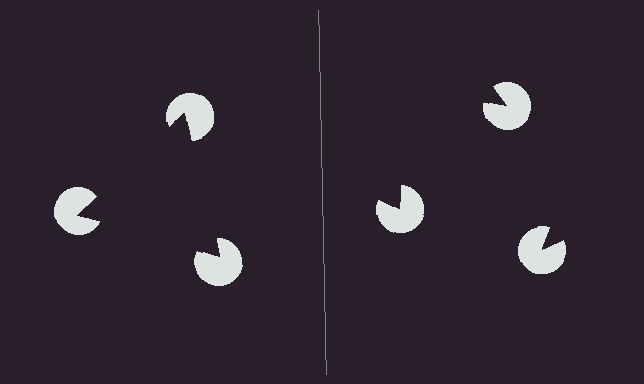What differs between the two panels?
The pac-man discs are positioned identically on both sides; only the wedge orientations differ. On the left they align to a triangle; on the right they are misaligned.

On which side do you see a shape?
An illusory triangle appears on the left side. On the right side the wedge cuts are rotated, so no coherent shape forms.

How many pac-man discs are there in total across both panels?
6 — 3 on each side.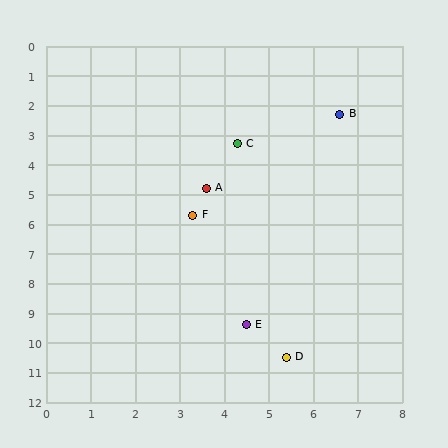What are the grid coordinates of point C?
Point C is at approximately (4.3, 3.3).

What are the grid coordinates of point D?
Point D is at approximately (5.4, 10.5).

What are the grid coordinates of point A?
Point A is at approximately (3.6, 4.8).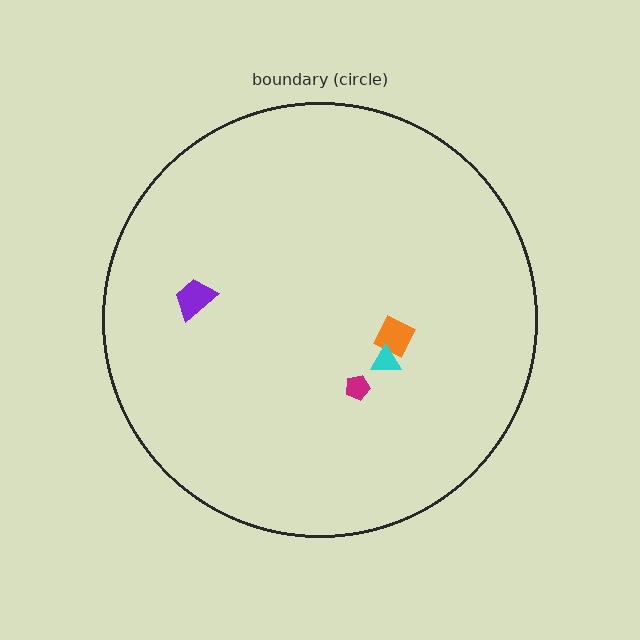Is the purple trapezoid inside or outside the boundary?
Inside.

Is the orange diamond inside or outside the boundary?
Inside.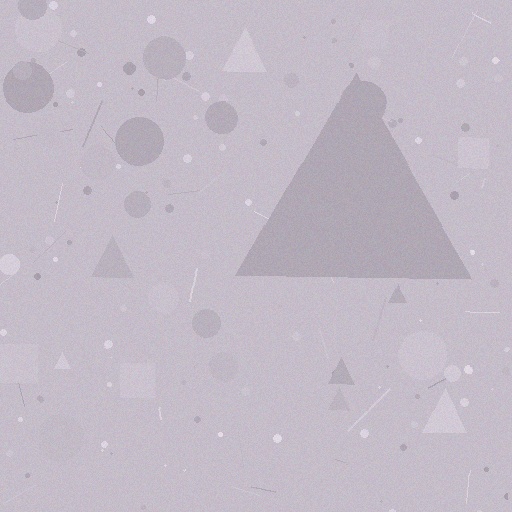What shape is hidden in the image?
A triangle is hidden in the image.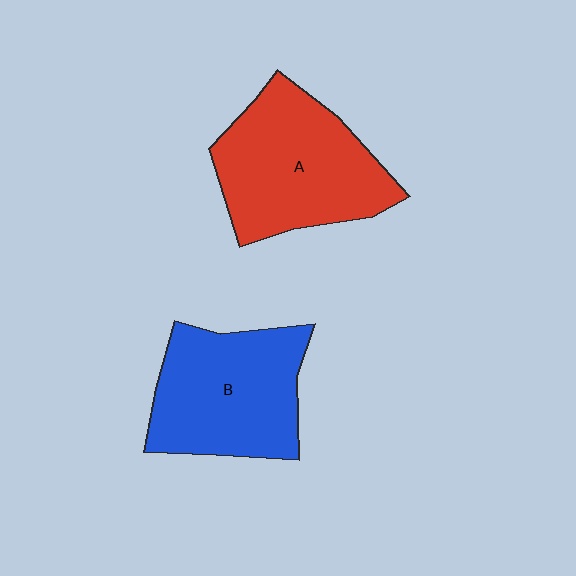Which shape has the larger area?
Shape A (red).